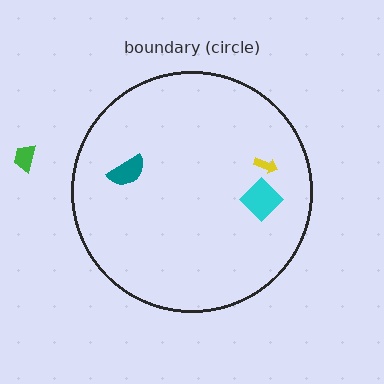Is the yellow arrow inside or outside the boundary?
Inside.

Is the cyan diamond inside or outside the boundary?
Inside.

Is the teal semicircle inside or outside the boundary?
Inside.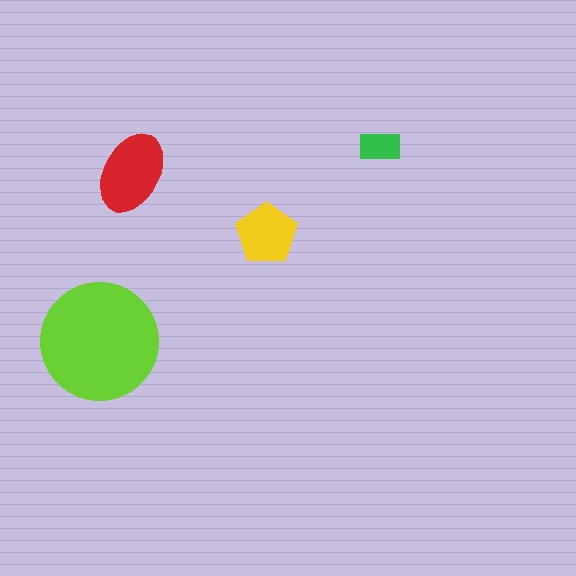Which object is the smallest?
The green rectangle.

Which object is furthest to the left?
The lime circle is leftmost.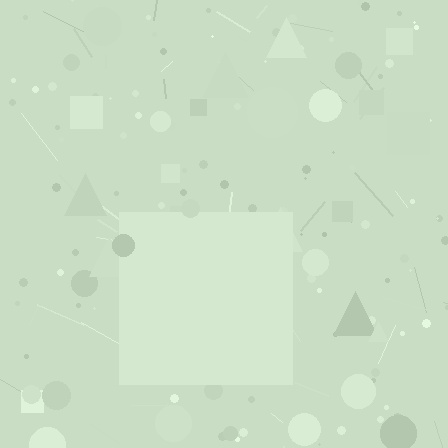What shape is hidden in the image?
A square is hidden in the image.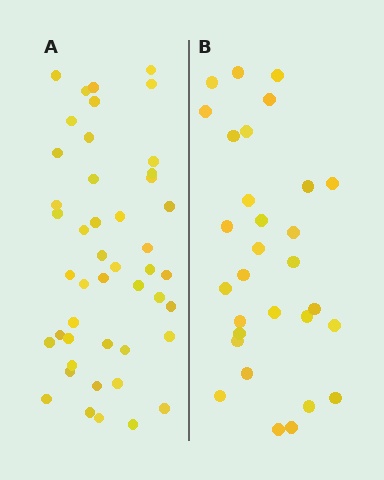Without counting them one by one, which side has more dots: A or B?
Region A (the left region) has more dots.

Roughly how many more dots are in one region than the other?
Region A has approximately 15 more dots than region B.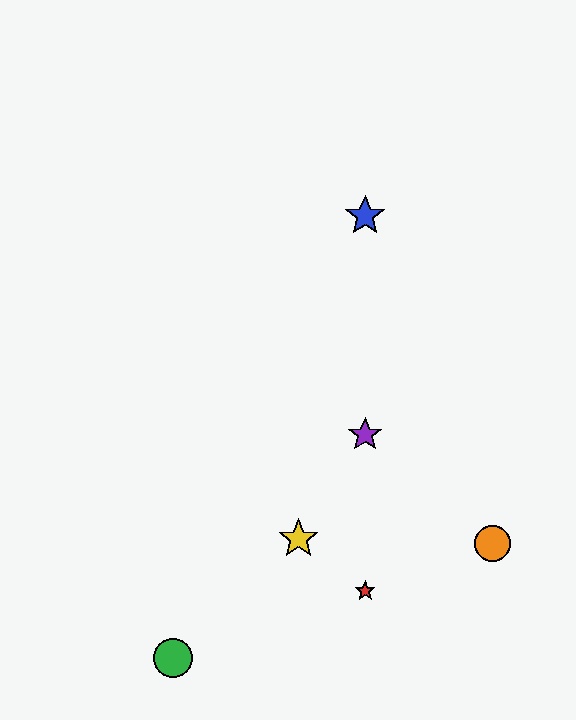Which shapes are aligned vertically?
The red star, the blue star, the purple star are aligned vertically.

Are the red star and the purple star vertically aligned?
Yes, both are at x≈365.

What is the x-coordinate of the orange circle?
The orange circle is at x≈493.